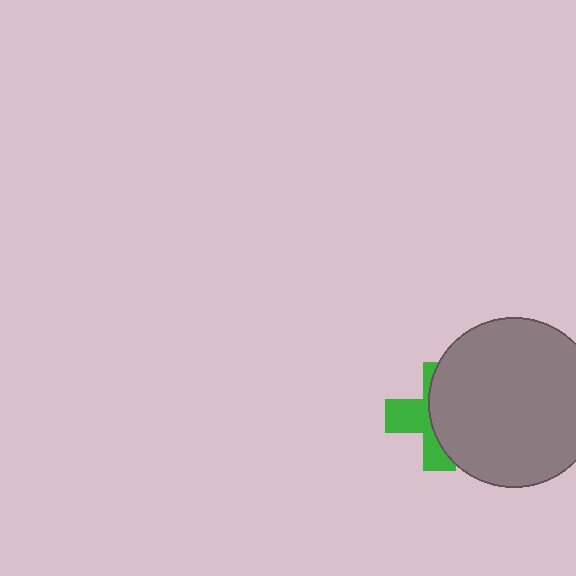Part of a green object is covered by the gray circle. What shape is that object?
It is a cross.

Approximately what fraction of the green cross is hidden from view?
Roughly 57% of the green cross is hidden behind the gray circle.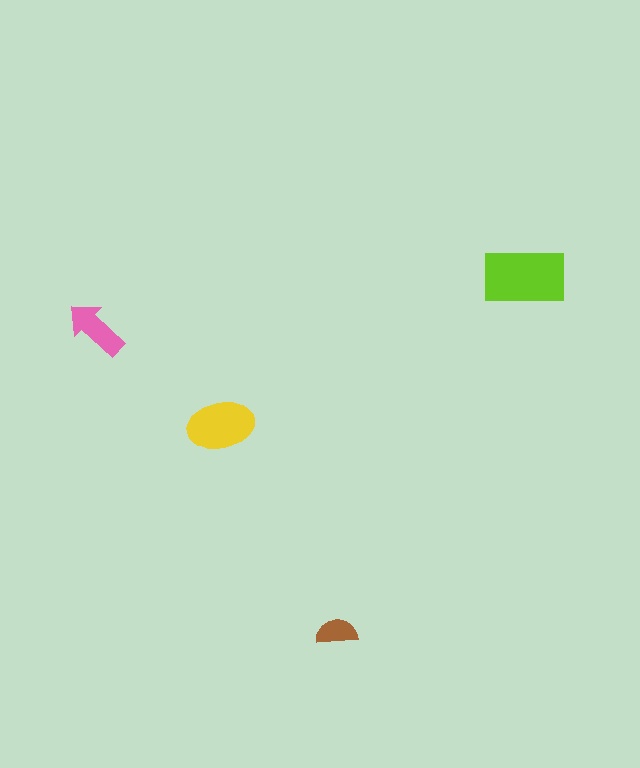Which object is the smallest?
The brown semicircle.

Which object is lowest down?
The brown semicircle is bottommost.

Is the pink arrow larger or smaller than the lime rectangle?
Smaller.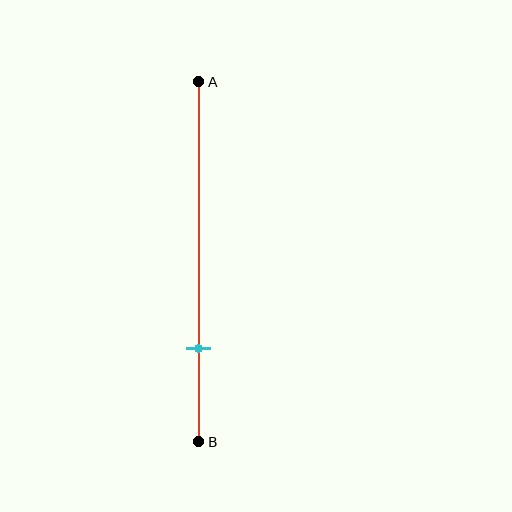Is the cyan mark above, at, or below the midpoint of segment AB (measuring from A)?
The cyan mark is below the midpoint of segment AB.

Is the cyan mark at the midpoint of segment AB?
No, the mark is at about 75% from A, not at the 50% midpoint.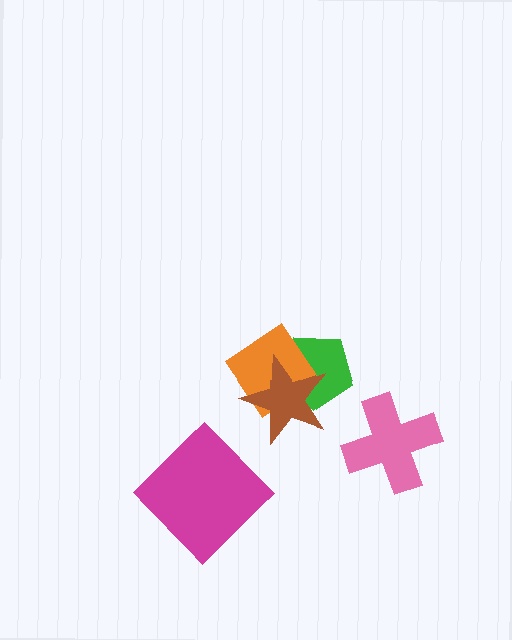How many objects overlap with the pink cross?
0 objects overlap with the pink cross.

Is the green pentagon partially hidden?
Yes, it is partially covered by another shape.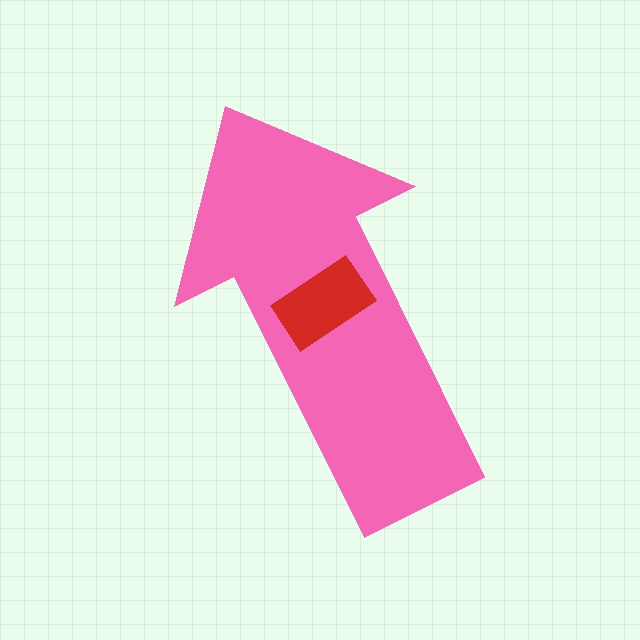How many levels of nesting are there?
2.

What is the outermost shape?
The pink arrow.